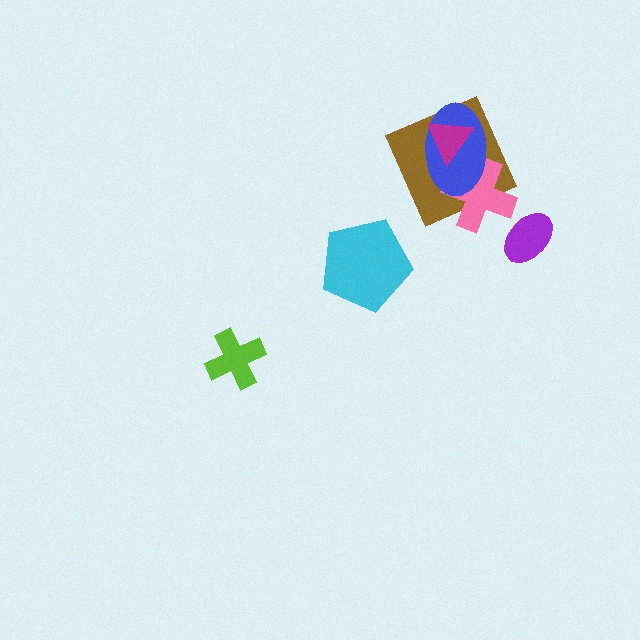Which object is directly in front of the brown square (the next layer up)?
The pink cross is directly in front of the brown square.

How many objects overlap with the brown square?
3 objects overlap with the brown square.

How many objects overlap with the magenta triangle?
2 objects overlap with the magenta triangle.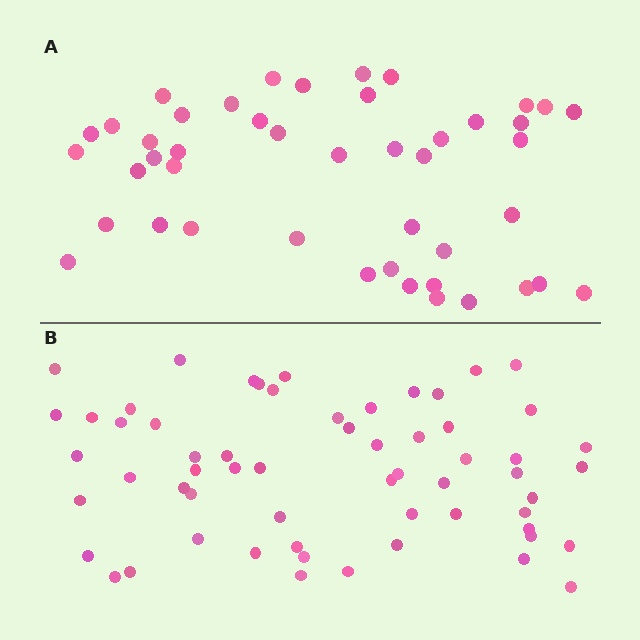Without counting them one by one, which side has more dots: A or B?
Region B (the bottom region) has more dots.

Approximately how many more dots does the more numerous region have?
Region B has approximately 15 more dots than region A.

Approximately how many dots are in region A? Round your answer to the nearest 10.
About 40 dots. (The exact count is 45, which rounds to 40.)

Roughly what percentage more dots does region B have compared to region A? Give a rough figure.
About 35% more.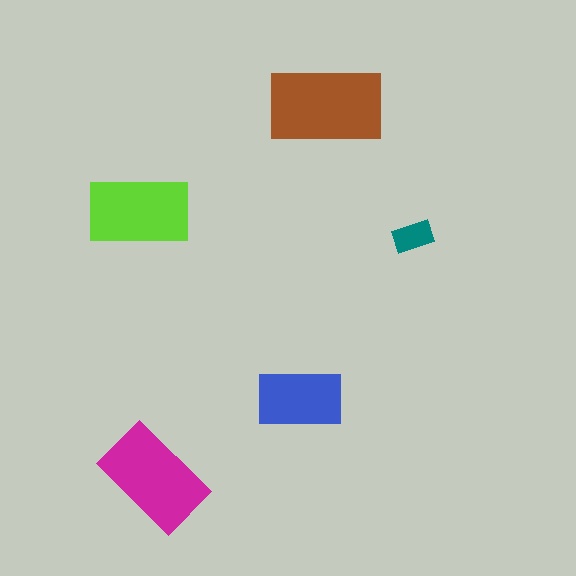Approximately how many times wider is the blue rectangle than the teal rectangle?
About 2 times wider.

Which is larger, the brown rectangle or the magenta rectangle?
The brown one.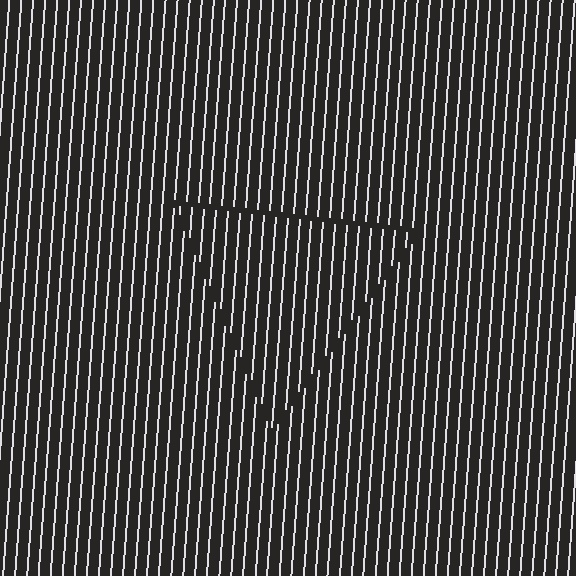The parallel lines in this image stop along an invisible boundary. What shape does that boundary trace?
An illusory triangle. The interior of the shape contains the same grating, shifted by half a period — the contour is defined by the phase discontinuity where line-ends from the inner and outer gratings abut.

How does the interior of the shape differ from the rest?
The interior of the shape contains the same grating, shifted by half a period — the contour is defined by the phase discontinuity where line-ends from the inner and outer gratings abut.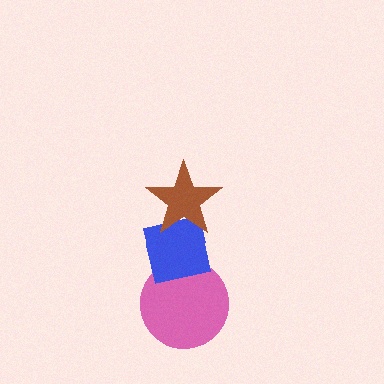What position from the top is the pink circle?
The pink circle is 3rd from the top.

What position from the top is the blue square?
The blue square is 2nd from the top.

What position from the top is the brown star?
The brown star is 1st from the top.